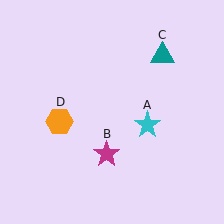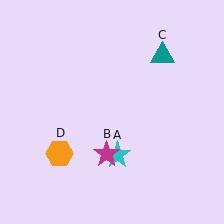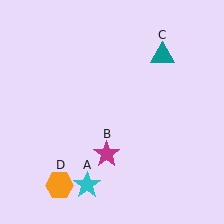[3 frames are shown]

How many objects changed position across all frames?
2 objects changed position: cyan star (object A), orange hexagon (object D).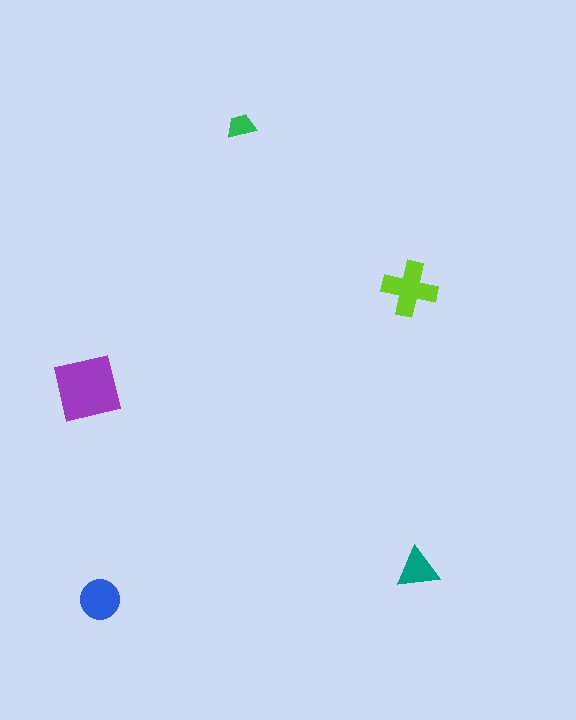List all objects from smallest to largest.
The green trapezoid, the teal triangle, the blue circle, the lime cross, the purple square.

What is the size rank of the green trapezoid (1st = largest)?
5th.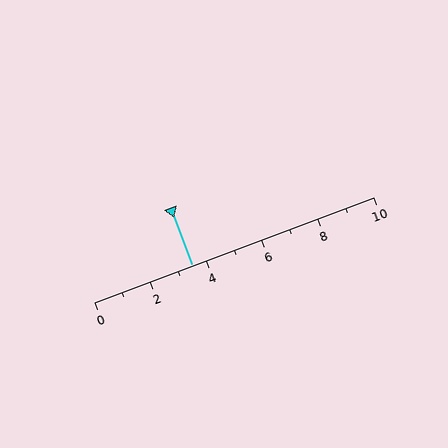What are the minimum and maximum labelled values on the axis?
The axis runs from 0 to 10.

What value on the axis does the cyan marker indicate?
The marker indicates approximately 3.5.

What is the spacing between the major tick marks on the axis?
The major ticks are spaced 2 apart.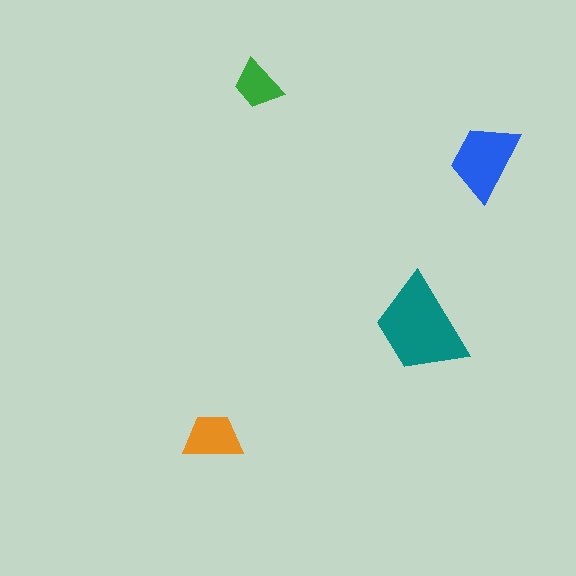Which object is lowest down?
The orange trapezoid is bottommost.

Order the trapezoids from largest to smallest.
the teal one, the blue one, the orange one, the green one.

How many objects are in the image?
There are 4 objects in the image.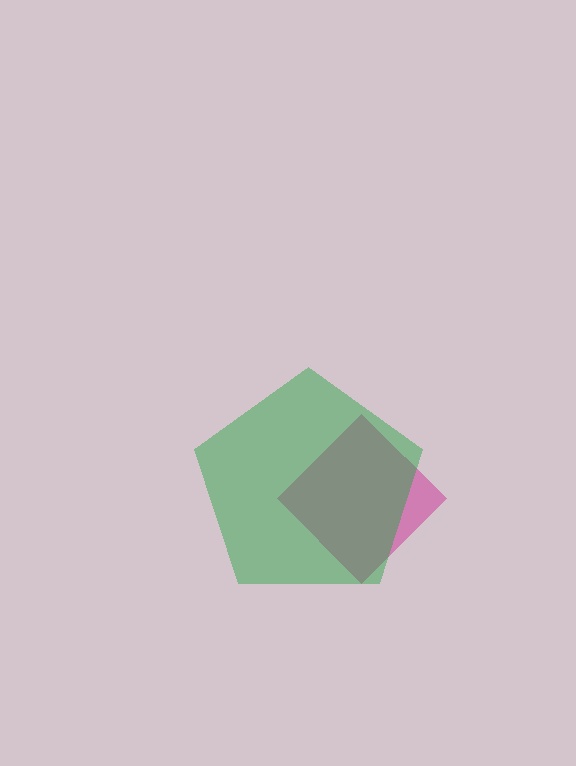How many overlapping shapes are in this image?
There are 2 overlapping shapes in the image.